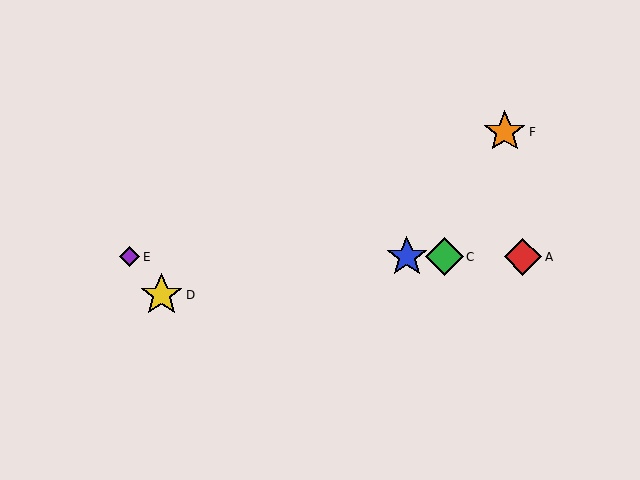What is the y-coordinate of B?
Object B is at y≈257.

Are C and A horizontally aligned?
Yes, both are at y≈257.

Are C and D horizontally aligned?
No, C is at y≈257 and D is at y≈295.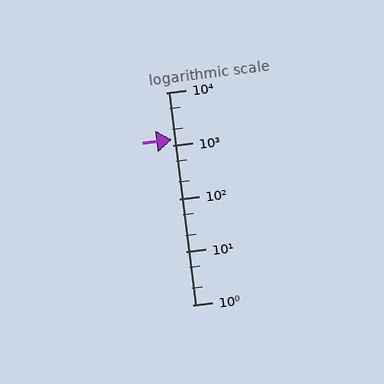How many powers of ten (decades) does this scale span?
The scale spans 4 decades, from 1 to 10000.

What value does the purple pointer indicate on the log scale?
The pointer indicates approximately 1300.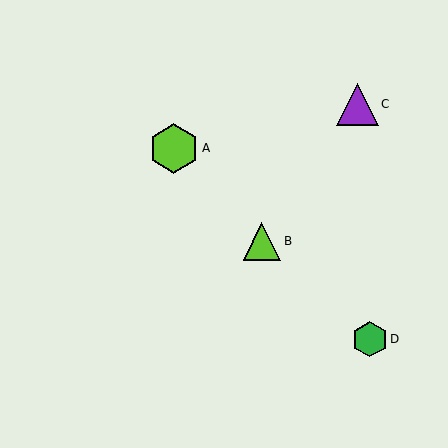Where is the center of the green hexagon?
The center of the green hexagon is at (370, 339).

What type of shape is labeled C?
Shape C is a purple triangle.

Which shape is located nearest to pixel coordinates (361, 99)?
The purple triangle (labeled C) at (358, 104) is nearest to that location.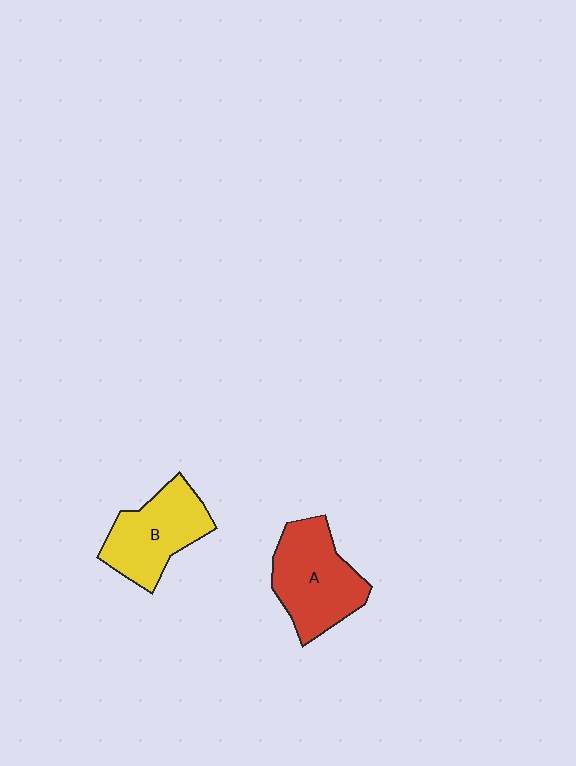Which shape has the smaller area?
Shape B (yellow).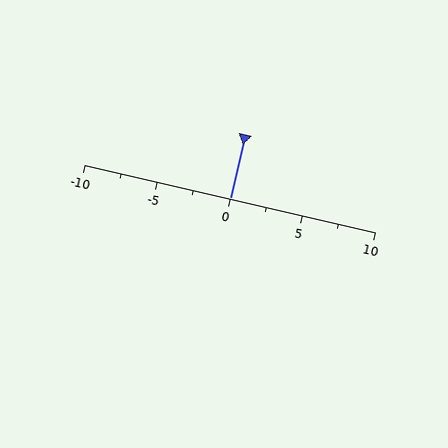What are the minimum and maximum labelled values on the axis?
The axis runs from -10 to 10.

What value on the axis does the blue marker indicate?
The marker indicates approximately 0.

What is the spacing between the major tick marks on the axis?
The major ticks are spaced 5 apart.